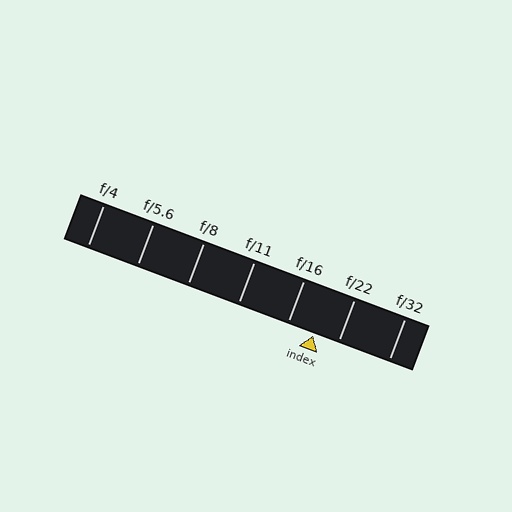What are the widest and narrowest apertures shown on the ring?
The widest aperture shown is f/4 and the narrowest is f/32.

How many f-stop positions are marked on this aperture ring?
There are 7 f-stop positions marked.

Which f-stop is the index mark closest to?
The index mark is closest to f/22.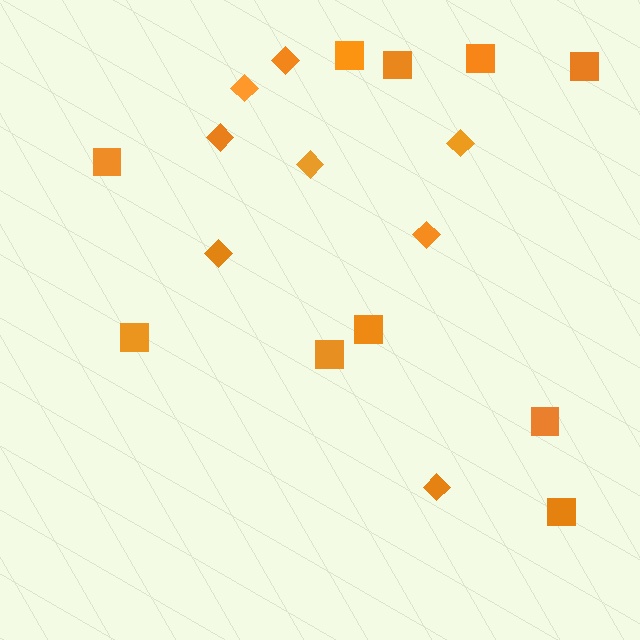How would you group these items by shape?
There are 2 groups: one group of squares (10) and one group of diamonds (8).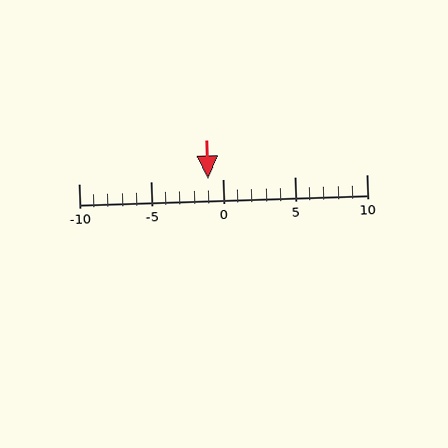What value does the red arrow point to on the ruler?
The red arrow points to approximately -1.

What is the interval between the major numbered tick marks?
The major tick marks are spaced 5 units apart.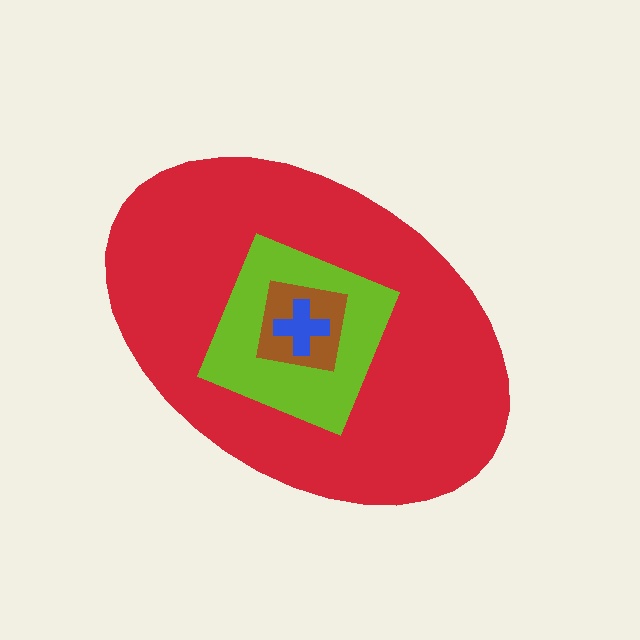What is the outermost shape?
The red ellipse.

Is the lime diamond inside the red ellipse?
Yes.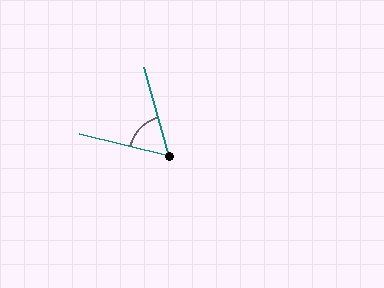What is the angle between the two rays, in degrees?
Approximately 61 degrees.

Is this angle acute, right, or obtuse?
It is acute.